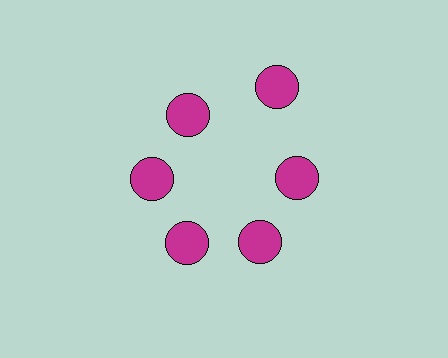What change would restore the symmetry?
The symmetry would be restored by moving it inward, back onto the ring so that all 6 circles sit at equal angles and equal distance from the center.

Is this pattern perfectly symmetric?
No. The 6 magenta circles are arranged in a ring, but one element near the 1 o'clock position is pushed outward from the center, breaking the 6-fold rotational symmetry.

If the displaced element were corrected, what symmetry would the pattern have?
It would have 6-fold rotational symmetry — the pattern would map onto itself every 60 degrees.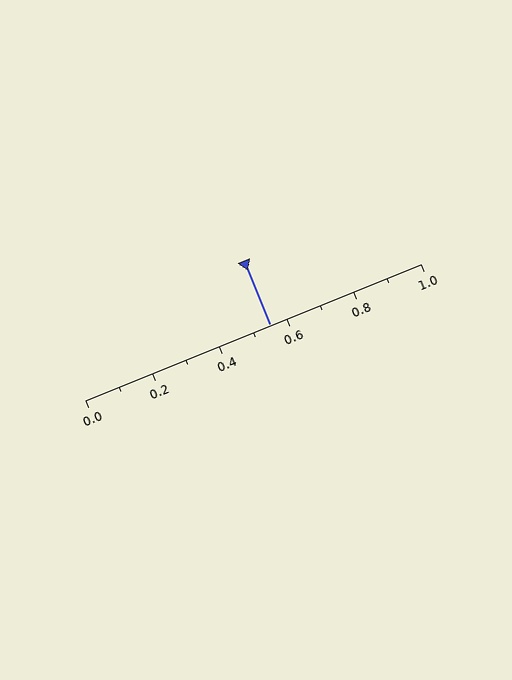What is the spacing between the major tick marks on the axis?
The major ticks are spaced 0.2 apart.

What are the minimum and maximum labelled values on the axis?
The axis runs from 0.0 to 1.0.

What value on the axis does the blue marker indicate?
The marker indicates approximately 0.55.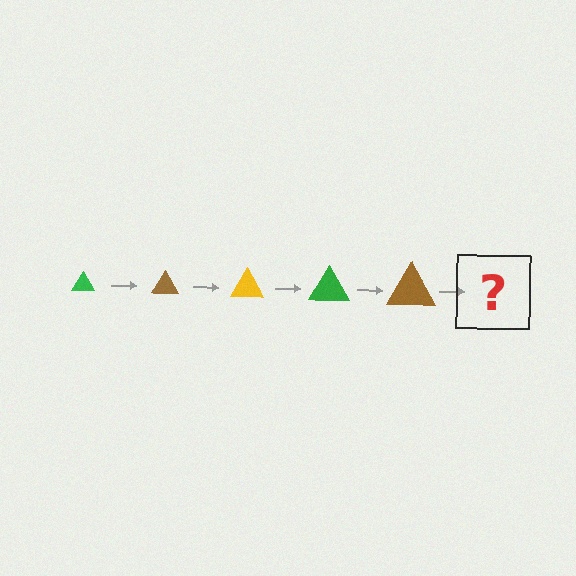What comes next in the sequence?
The next element should be a yellow triangle, larger than the previous one.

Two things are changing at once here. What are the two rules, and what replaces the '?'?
The two rules are that the triangle grows larger each step and the color cycles through green, brown, and yellow. The '?' should be a yellow triangle, larger than the previous one.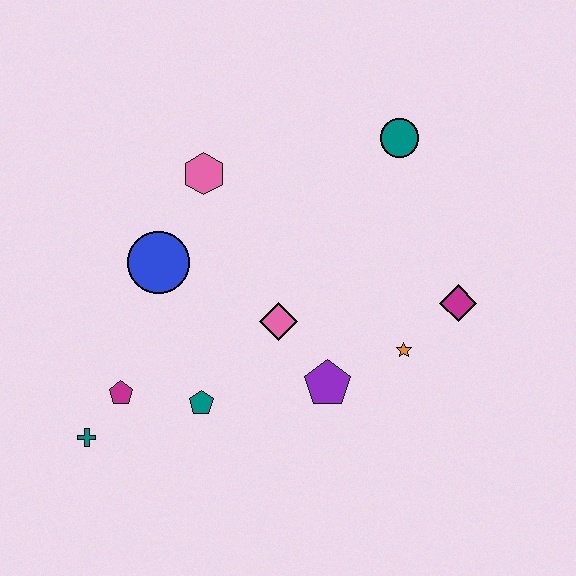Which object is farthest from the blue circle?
The magenta diamond is farthest from the blue circle.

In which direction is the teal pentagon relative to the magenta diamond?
The teal pentagon is to the left of the magenta diamond.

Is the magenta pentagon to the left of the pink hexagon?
Yes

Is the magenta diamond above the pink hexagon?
No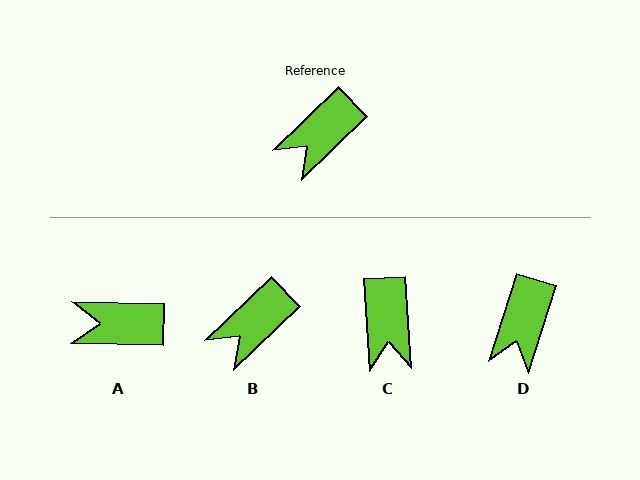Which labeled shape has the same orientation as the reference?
B.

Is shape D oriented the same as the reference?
No, it is off by about 28 degrees.